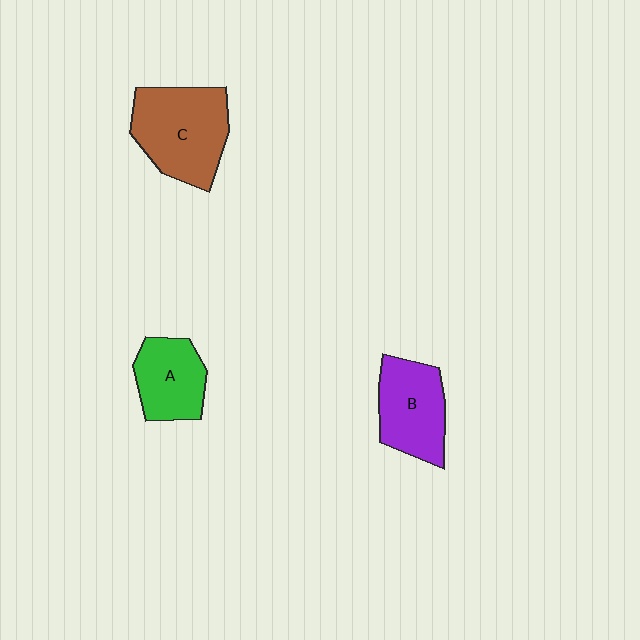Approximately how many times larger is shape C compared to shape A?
Approximately 1.5 times.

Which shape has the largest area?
Shape C (brown).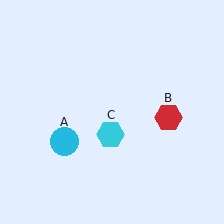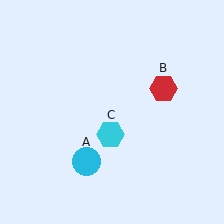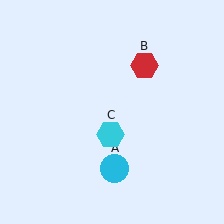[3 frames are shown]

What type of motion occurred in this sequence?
The cyan circle (object A), red hexagon (object B) rotated counterclockwise around the center of the scene.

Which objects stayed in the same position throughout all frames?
Cyan hexagon (object C) remained stationary.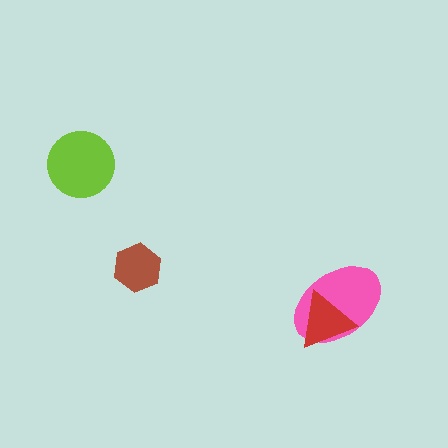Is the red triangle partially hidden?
No, no other shape covers it.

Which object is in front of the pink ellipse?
The red triangle is in front of the pink ellipse.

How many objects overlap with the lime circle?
0 objects overlap with the lime circle.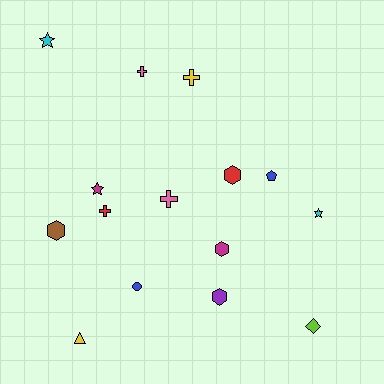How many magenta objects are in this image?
There are 2 magenta objects.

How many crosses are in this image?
There are 4 crosses.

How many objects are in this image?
There are 15 objects.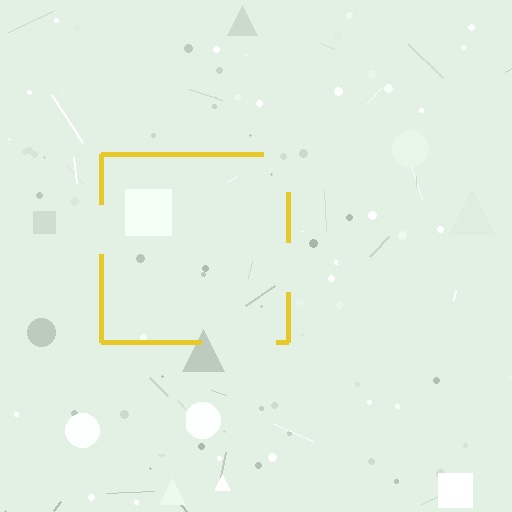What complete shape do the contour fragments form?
The contour fragments form a square.